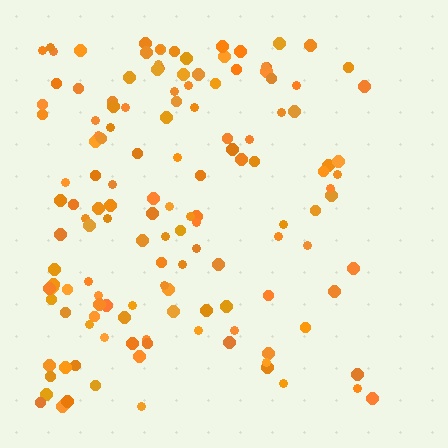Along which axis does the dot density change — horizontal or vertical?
Horizontal.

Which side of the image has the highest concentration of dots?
The left.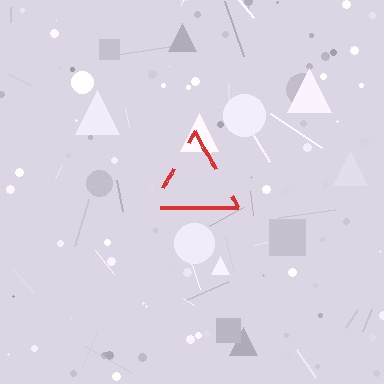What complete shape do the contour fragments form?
The contour fragments form a triangle.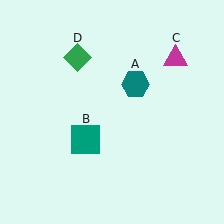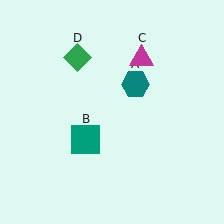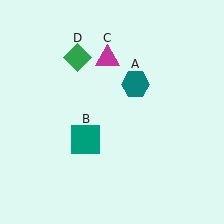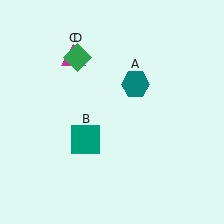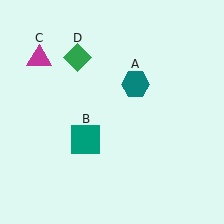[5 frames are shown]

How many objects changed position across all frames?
1 object changed position: magenta triangle (object C).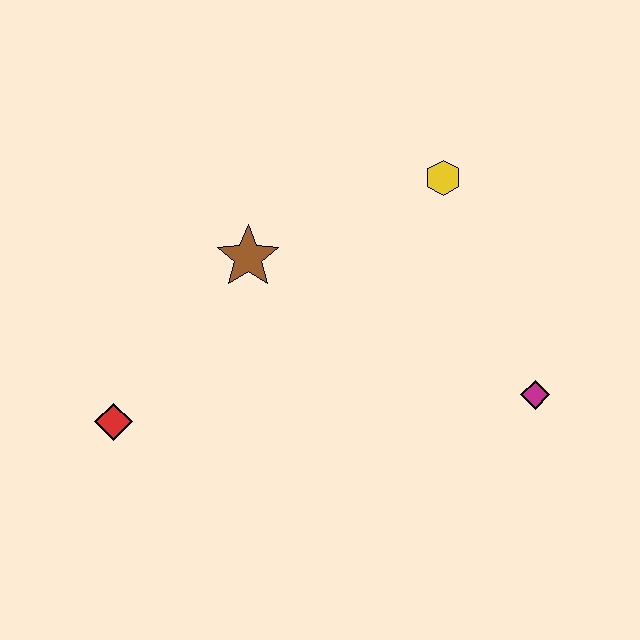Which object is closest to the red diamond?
The brown star is closest to the red diamond.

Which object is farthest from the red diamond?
The magenta diamond is farthest from the red diamond.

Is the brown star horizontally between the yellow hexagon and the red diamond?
Yes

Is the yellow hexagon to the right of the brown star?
Yes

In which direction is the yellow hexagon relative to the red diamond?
The yellow hexagon is to the right of the red diamond.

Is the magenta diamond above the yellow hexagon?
No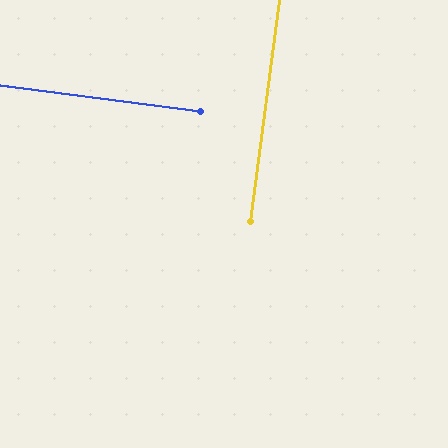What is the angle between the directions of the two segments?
Approximately 90 degrees.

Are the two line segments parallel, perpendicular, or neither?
Perpendicular — they meet at approximately 90°.